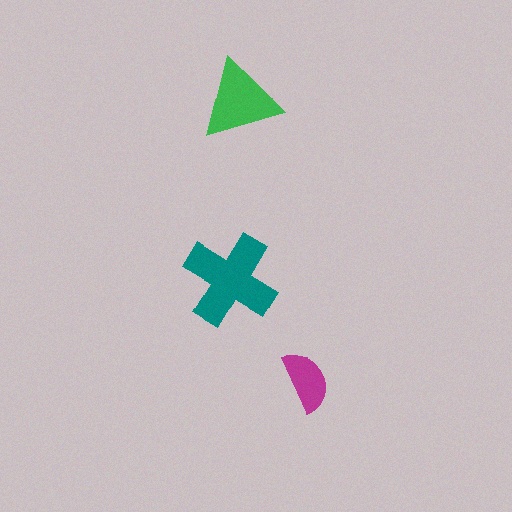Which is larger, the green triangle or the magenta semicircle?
The green triangle.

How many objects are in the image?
There are 3 objects in the image.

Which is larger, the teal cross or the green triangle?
The teal cross.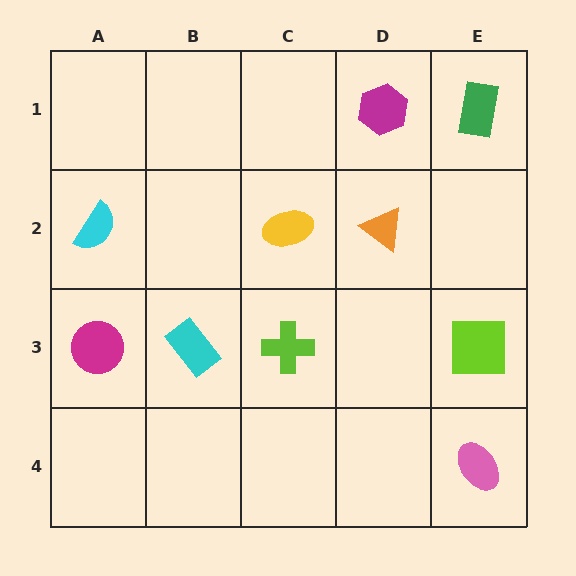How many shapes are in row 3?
4 shapes.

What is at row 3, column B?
A cyan rectangle.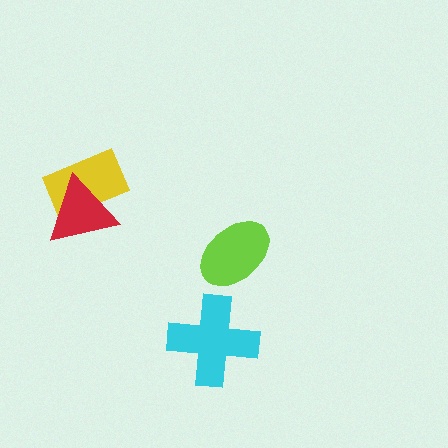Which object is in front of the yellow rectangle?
The red triangle is in front of the yellow rectangle.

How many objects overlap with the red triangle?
1 object overlaps with the red triangle.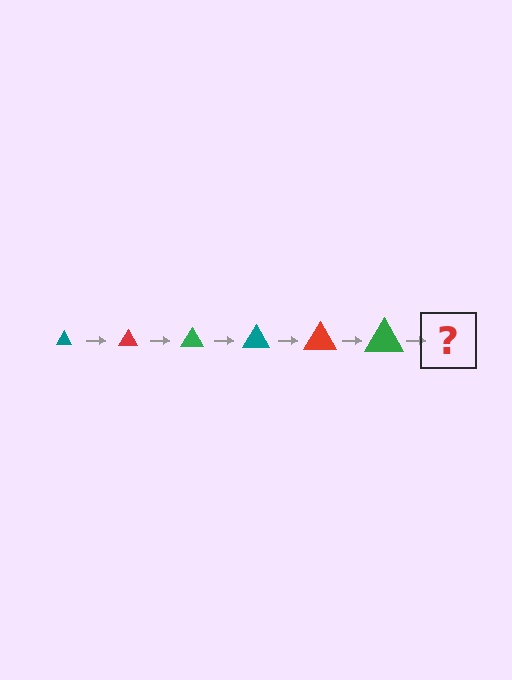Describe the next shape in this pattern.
It should be a teal triangle, larger than the previous one.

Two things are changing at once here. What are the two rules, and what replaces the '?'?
The two rules are that the triangle grows larger each step and the color cycles through teal, red, and green. The '?' should be a teal triangle, larger than the previous one.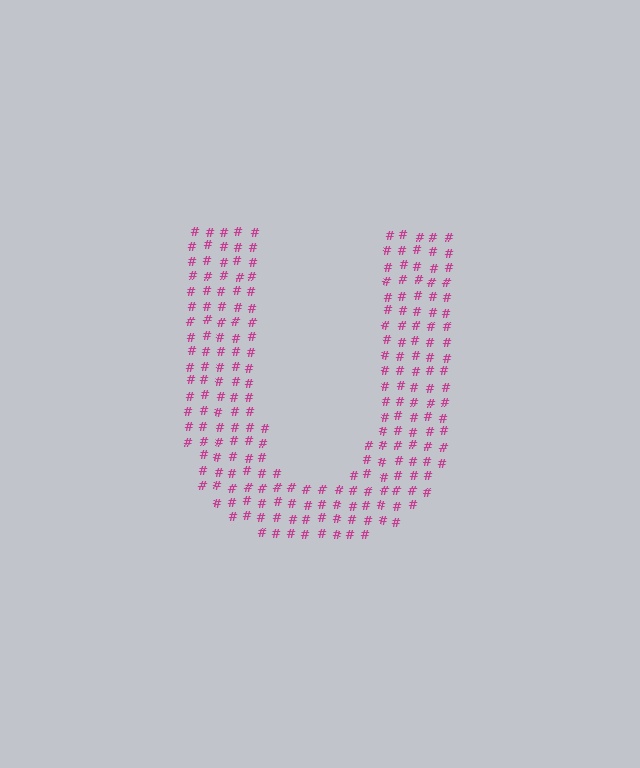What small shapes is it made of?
It is made of small hash symbols.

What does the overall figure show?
The overall figure shows the letter U.